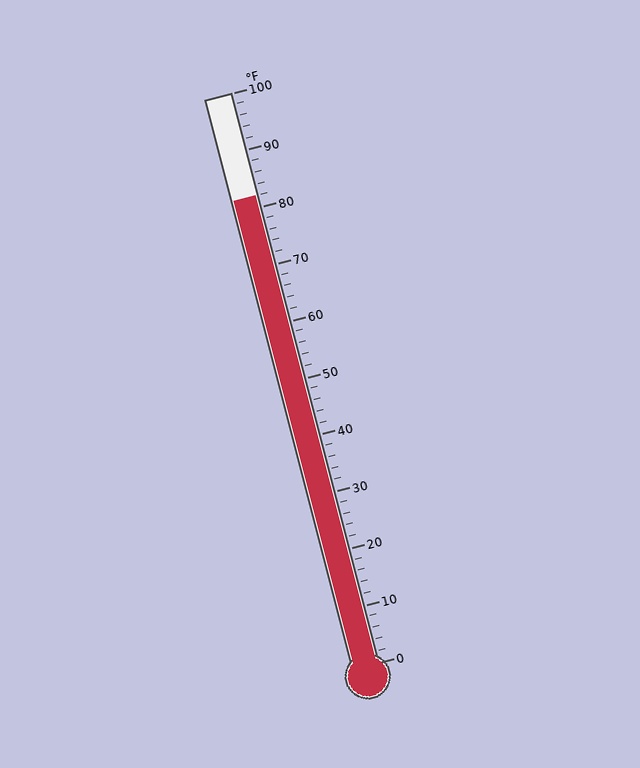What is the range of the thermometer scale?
The thermometer scale ranges from 0°F to 100°F.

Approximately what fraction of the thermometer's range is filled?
The thermometer is filled to approximately 80% of its range.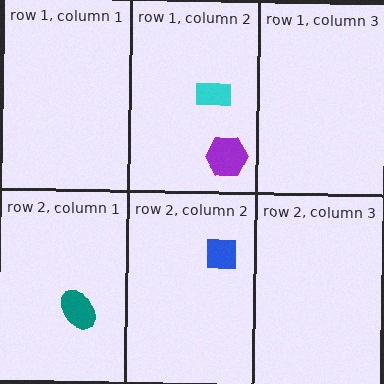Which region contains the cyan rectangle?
The row 1, column 2 region.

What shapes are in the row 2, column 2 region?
The blue square.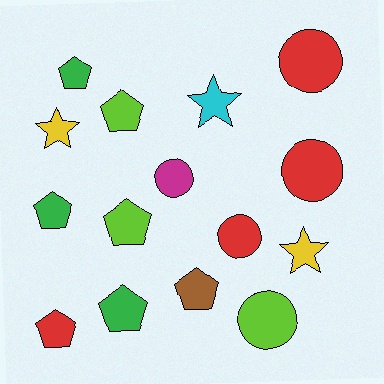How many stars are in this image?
There are 3 stars.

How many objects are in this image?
There are 15 objects.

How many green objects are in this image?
There are 3 green objects.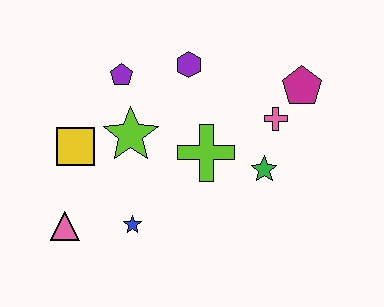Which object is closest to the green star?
The pink cross is closest to the green star.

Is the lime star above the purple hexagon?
No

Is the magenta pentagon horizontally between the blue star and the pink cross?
No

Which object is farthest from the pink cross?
The pink triangle is farthest from the pink cross.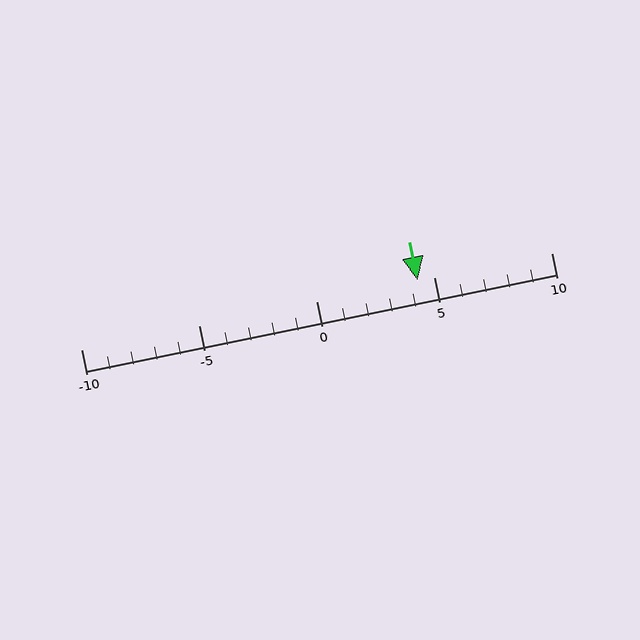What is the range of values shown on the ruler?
The ruler shows values from -10 to 10.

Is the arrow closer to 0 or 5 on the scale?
The arrow is closer to 5.